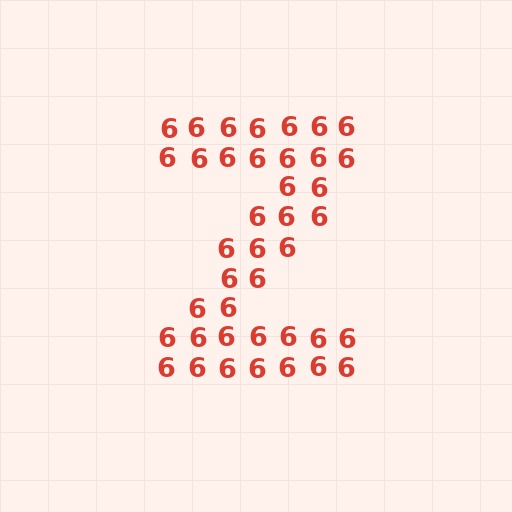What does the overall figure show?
The overall figure shows the letter Z.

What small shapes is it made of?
It is made of small digit 6's.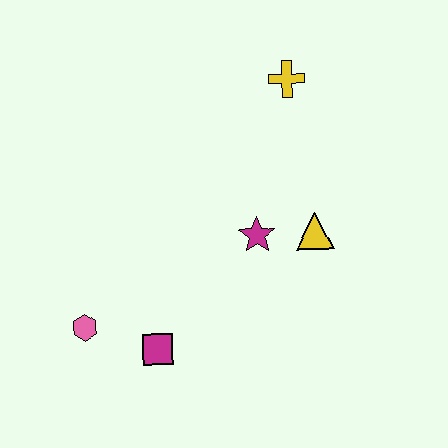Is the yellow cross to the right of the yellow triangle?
No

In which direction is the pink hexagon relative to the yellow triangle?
The pink hexagon is to the left of the yellow triangle.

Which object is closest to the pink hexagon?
The magenta square is closest to the pink hexagon.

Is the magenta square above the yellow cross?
No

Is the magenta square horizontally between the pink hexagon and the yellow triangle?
Yes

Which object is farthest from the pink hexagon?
The yellow cross is farthest from the pink hexagon.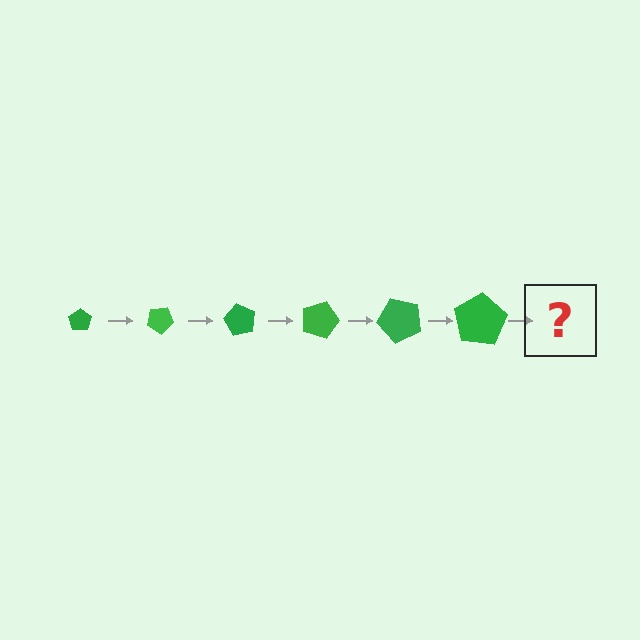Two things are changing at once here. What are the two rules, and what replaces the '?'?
The two rules are that the pentagon grows larger each step and it rotates 30 degrees each step. The '?' should be a pentagon, larger than the previous one and rotated 180 degrees from the start.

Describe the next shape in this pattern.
It should be a pentagon, larger than the previous one and rotated 180 degrees from the start.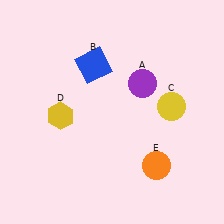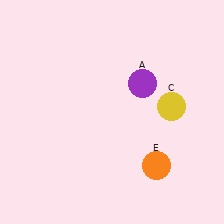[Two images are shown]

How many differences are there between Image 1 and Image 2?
There are 2 differences between the two images.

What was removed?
The yellow hexagon (D), the blue square (B) were removed in Image 2.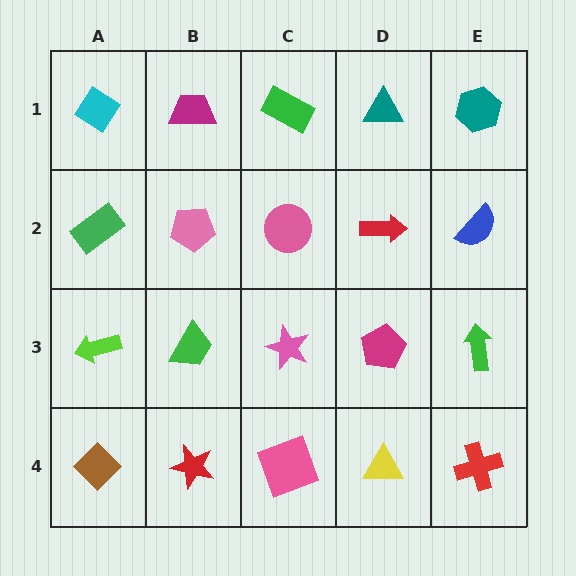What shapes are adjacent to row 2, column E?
A teal hexagon (row 1, column E), a green arrow (row 3, column E), a red arrow (row 2, column D).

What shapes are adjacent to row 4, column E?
A green arrow (row 3, column E), a yellow triangle (row 4, column D).